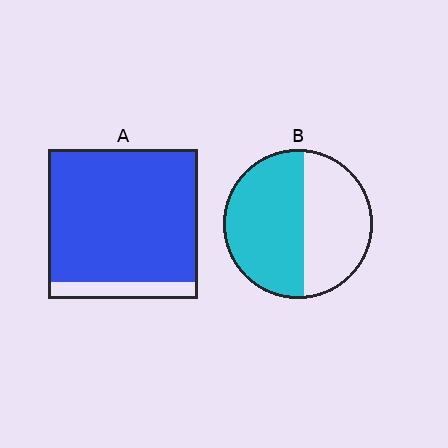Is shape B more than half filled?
Yes.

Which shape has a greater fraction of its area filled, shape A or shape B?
Shape A.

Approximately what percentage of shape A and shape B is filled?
A is approximately 90% and B is approximately 55%.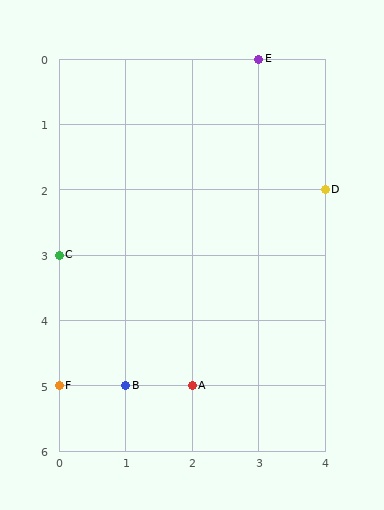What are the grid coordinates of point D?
Point D is at grid coordinates (4, 2).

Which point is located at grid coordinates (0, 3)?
Point C is at (0, 3).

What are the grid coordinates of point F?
Point F is at grid coordinates (0, 5).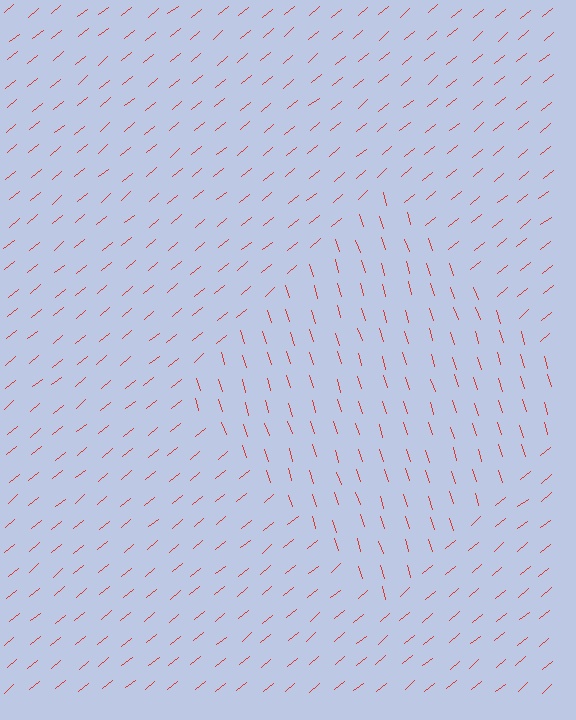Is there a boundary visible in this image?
Yes, there is a texture boundary formed by a change in line orientation.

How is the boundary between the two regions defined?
The boundary is defined purely by a change in line orientation (approximately 68 degrees difference). All lines are the same color and thickness.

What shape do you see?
I see a diamond.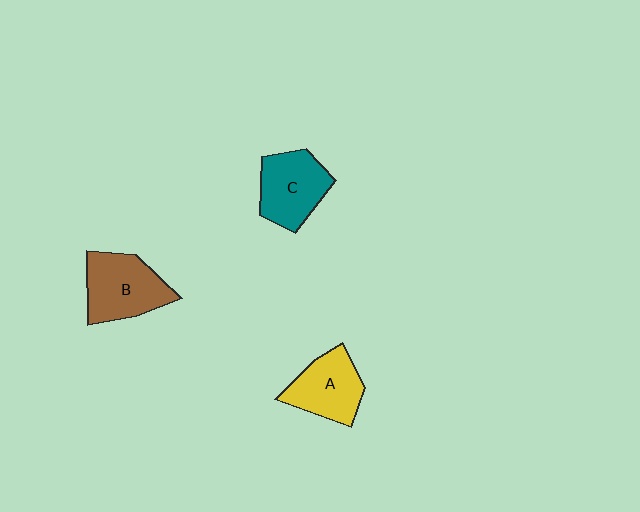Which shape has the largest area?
Shape B (brown).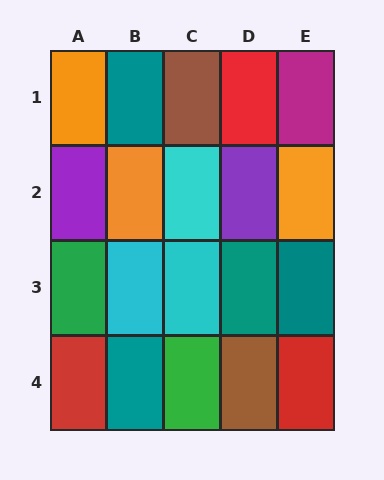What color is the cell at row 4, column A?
Red.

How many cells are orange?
3 cells are orange.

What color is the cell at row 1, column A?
Orange.